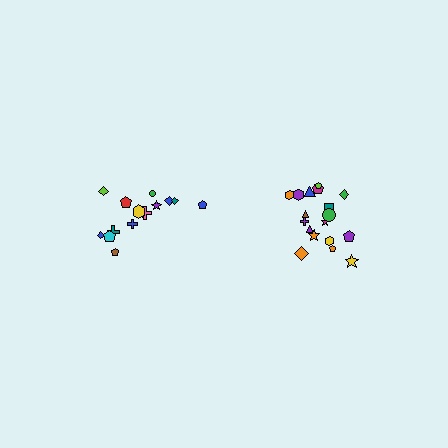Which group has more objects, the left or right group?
The right group.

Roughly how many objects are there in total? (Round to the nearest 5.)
Roughly 35 objects in total.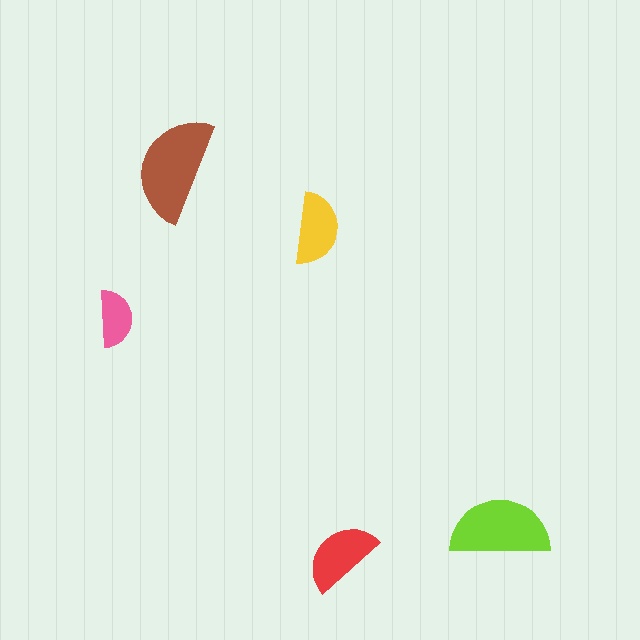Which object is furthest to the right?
The lime semicircle is rightmost.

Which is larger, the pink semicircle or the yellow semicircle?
The yellow one.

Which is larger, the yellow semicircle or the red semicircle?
The red one.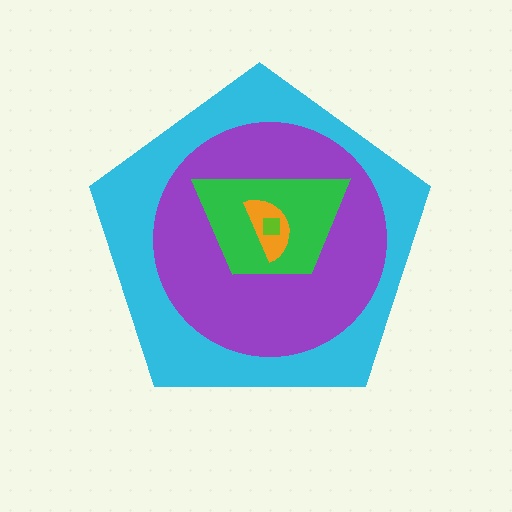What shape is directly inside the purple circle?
The green trapezoid.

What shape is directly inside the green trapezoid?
The orange semicircle.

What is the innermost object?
The lime square.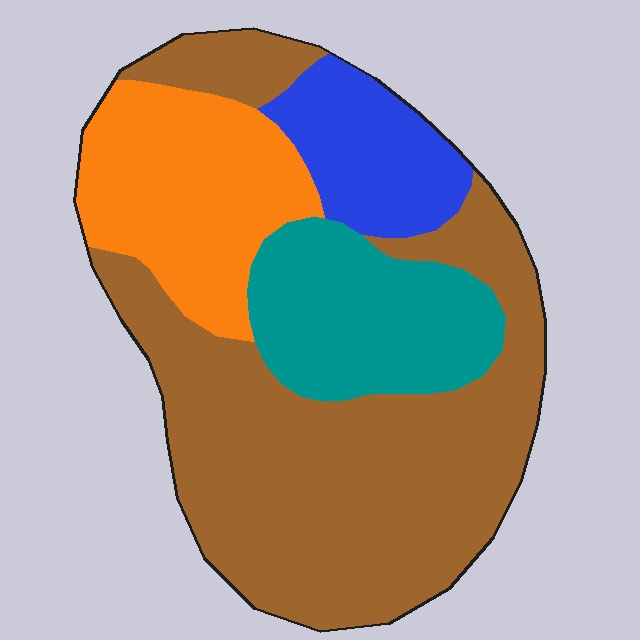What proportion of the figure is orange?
Orange covers about 20% of the figure.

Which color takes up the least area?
Blue, at roughly 10%.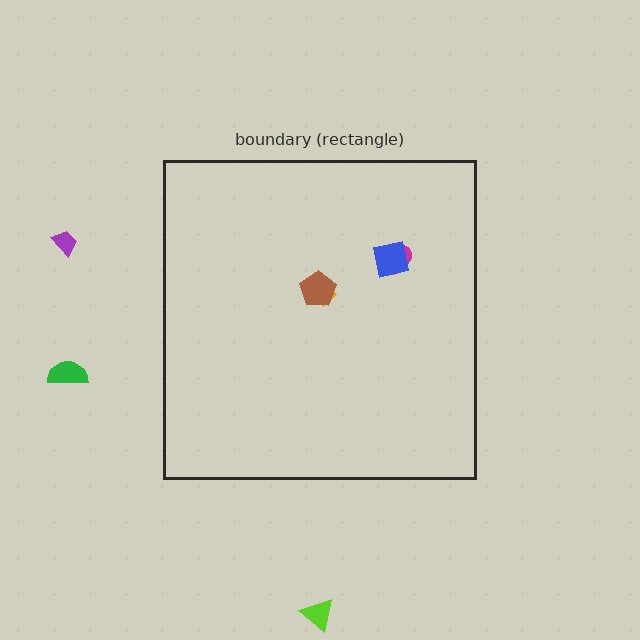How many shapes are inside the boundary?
4 inside, 3 outside.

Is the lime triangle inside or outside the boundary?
Outside.